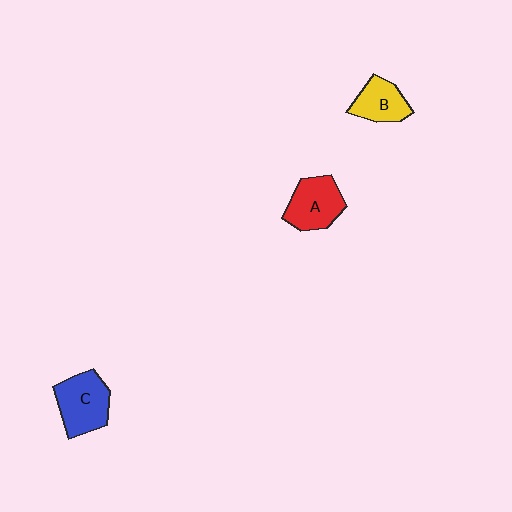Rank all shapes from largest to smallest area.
From largest to smallest: C (blue), A (red), B (yellow).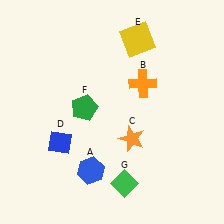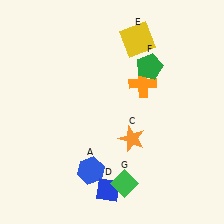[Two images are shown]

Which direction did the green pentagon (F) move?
The green pentagon (F) moved right.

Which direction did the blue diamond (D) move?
The blue diamond (D) moved right.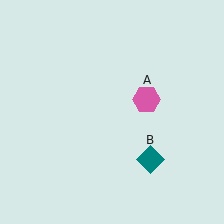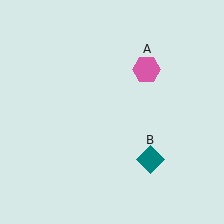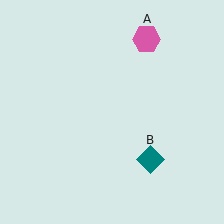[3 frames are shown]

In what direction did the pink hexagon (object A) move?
The pink hexagon (object A) moved up.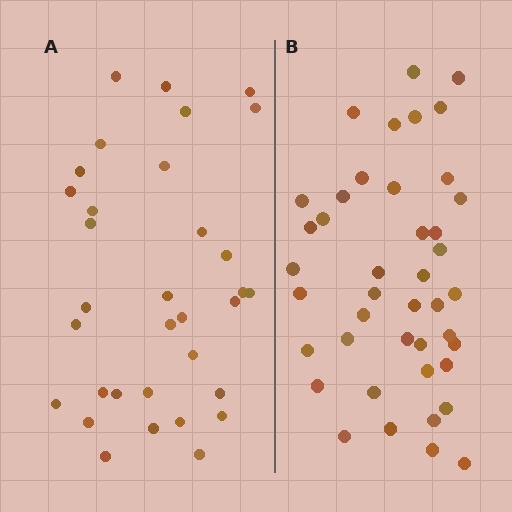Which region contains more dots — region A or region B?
Region B (the right region) has more dots.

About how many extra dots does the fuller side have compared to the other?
Region B has roughly 8 or so more dots than region A.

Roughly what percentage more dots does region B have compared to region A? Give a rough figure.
About 25% more.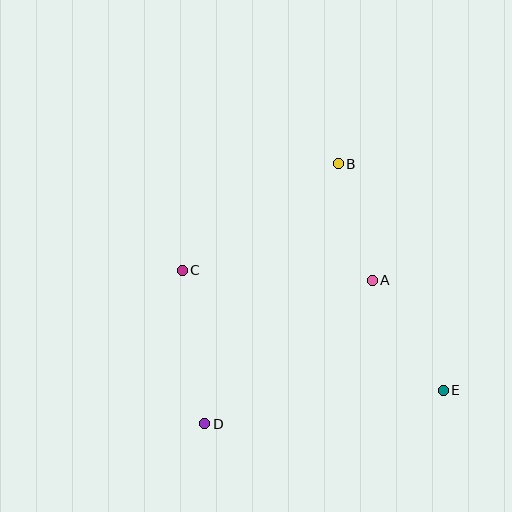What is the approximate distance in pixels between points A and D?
The distance between A and D is approximately 221 pixels.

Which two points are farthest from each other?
Points B and D are farthest from each other.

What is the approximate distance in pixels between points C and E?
The distance between C and E is approximately 288 pixels.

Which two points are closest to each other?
Points A and B are closest to each other.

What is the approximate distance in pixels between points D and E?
The distance between D and E is approximately 241 pixels.